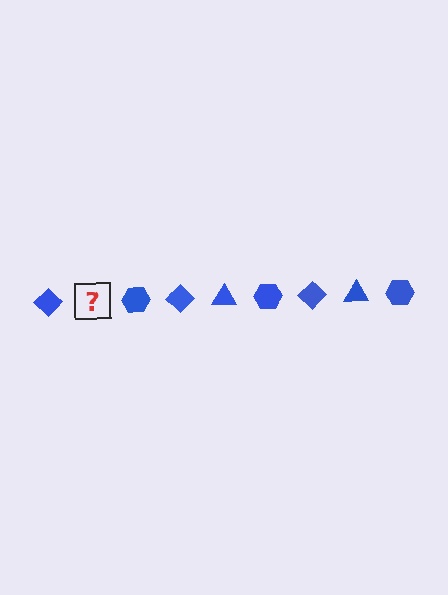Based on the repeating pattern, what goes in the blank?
The blank should be a blue triangle.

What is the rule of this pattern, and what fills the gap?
The rule is that the pattern cycles through diamond, triangle, hexagon shapes in blue. The gap should be filled with a blue triangle.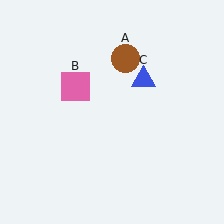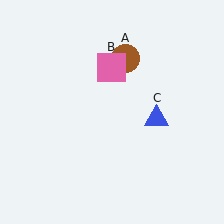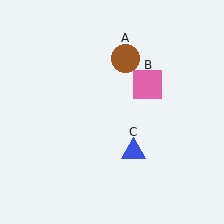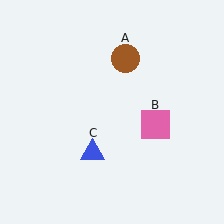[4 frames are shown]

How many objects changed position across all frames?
2 objects changed position: pink square (object B), blue triangle (object C).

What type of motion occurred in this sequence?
The pink square (object B), blue triangle (object C) rotated clockwise around the center of the scene.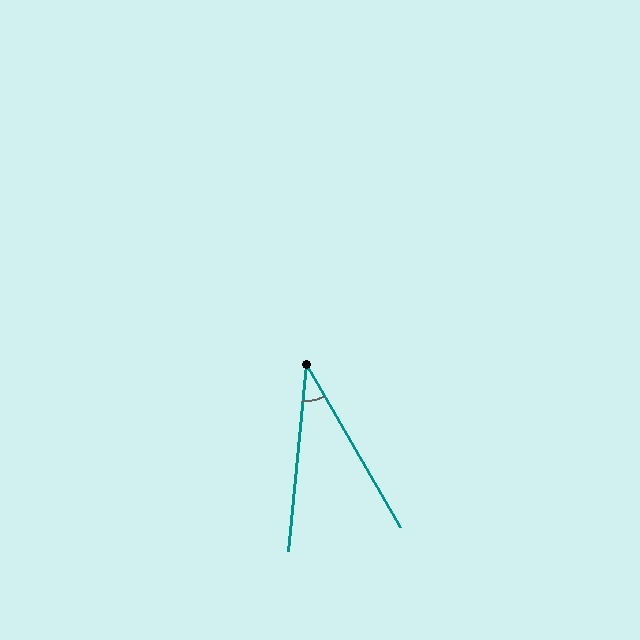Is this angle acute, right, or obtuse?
It is acute.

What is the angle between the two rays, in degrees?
Approximately 36 degrees.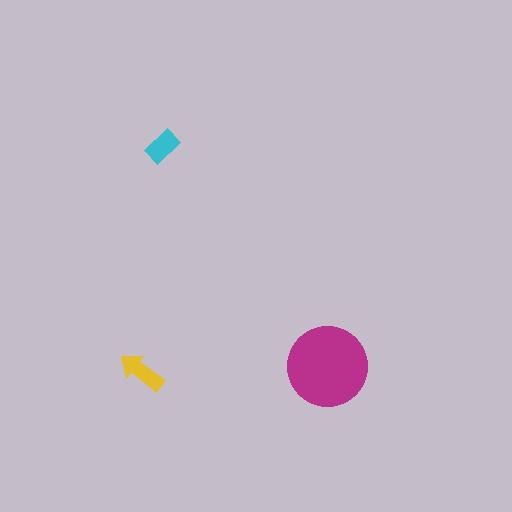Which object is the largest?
The magenta circle.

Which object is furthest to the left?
The yellow arrow is leftmost.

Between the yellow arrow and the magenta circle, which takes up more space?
The magenta circle.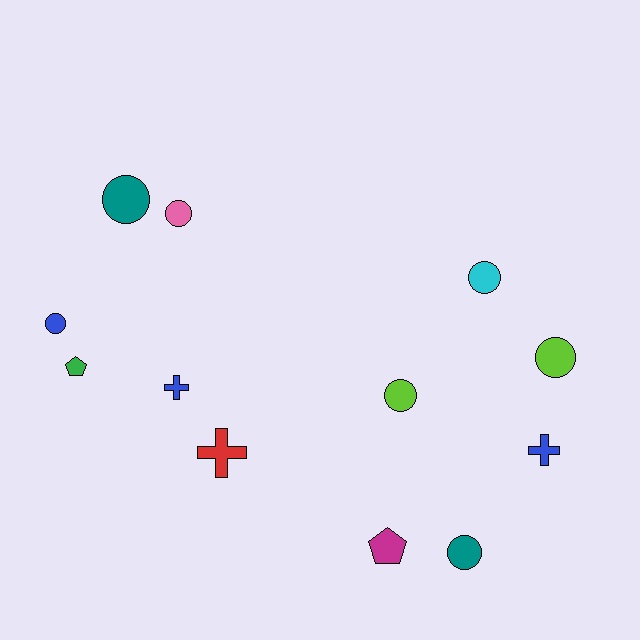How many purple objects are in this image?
There are no purple objects.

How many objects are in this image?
There are 12 objects.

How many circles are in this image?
There are 7 circles.